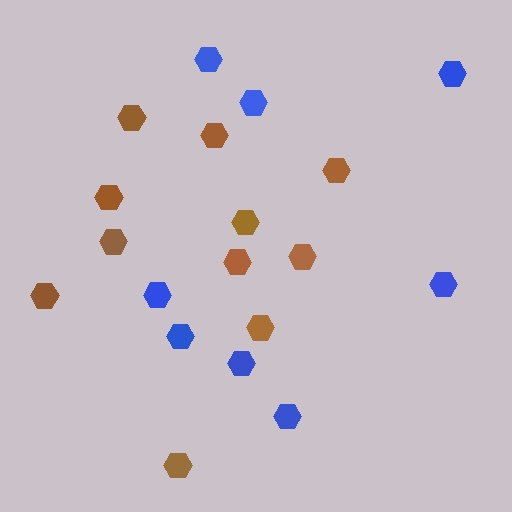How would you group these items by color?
There are 2 groups: one group of blue hexagons (8) and one group of brown hexagons (11).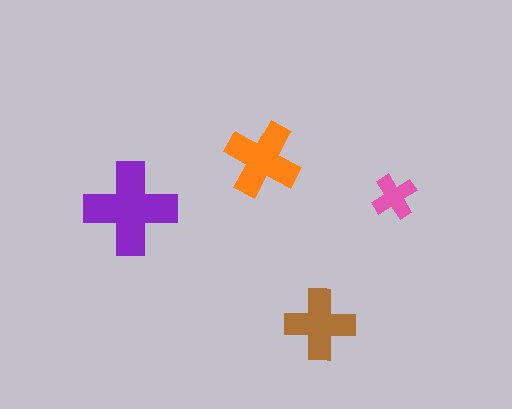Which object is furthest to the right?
The pink cross is rightmost.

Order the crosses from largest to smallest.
the purple one, the orange one, the brown one, the pink one.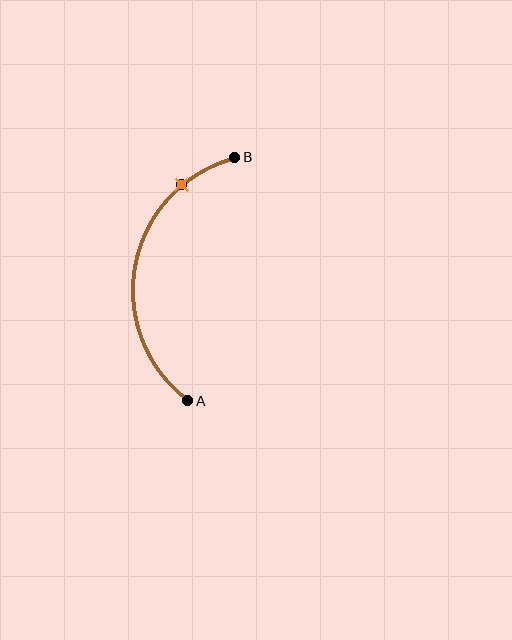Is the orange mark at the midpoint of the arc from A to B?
No. The orange mark lies on the arc but is closer to endpoint B. The arc midpoint would be at the point on the curve equidistant along the arc from both A and B.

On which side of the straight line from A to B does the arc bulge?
The arc bulges to the left of the straight line connecting A and B.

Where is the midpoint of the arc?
The arc midpoint is the point on the curve farthest from the straight line joining A and B. It sits to the left of that line.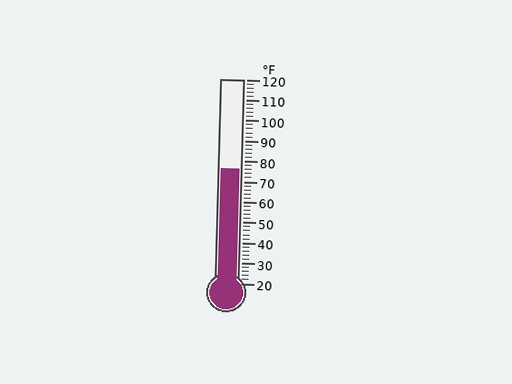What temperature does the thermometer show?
The thermometer shows approximately 76°F.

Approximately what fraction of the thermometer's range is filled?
The thermometer is filled to approximately 55% of its range.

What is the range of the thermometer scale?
The thermometer scale ranges from 20°F to 120°F.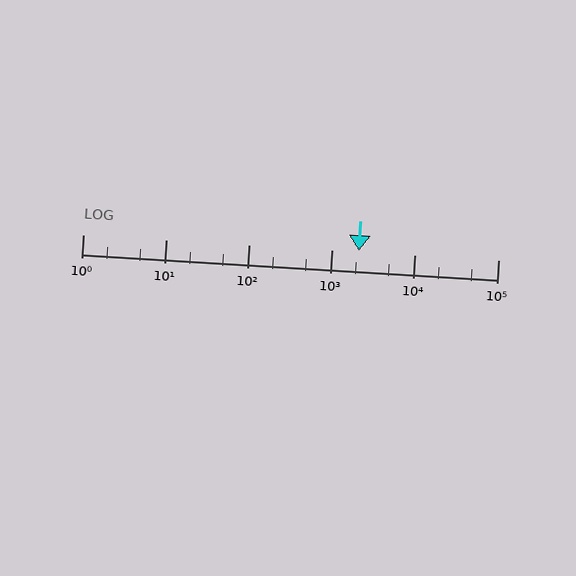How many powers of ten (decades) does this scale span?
The scale spans 5 decades, from 1 to 100000.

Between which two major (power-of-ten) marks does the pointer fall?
The pointer is between 1000 and 10000.